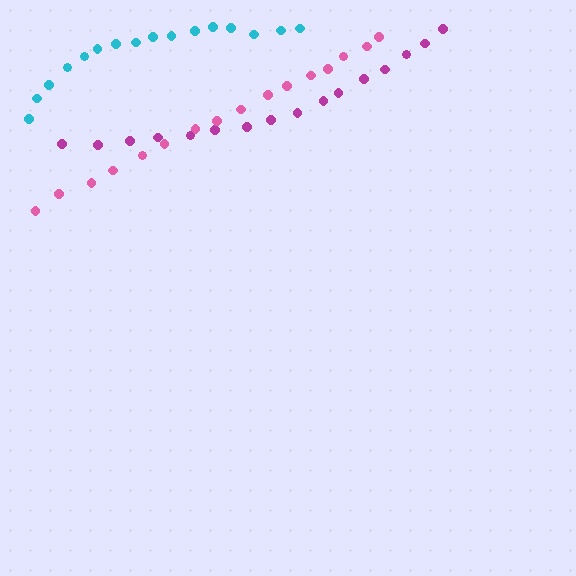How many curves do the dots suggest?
There are 3 distinct paths.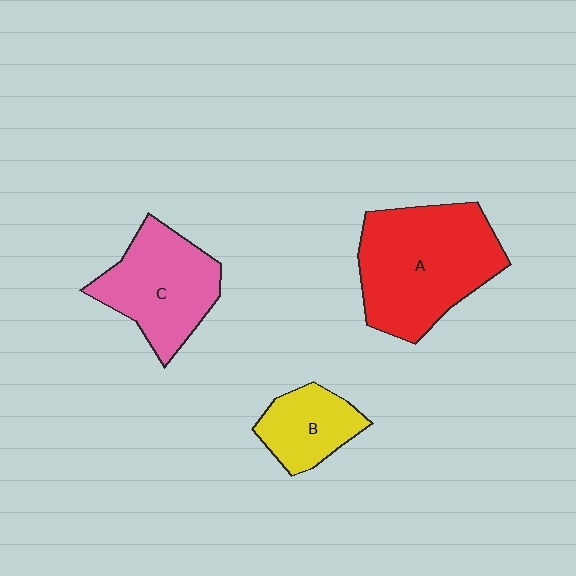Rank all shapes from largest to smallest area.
From largest to smallest: A (red), C (pink), B (yellow).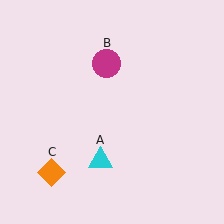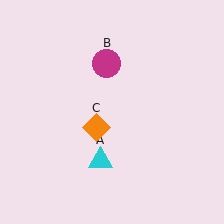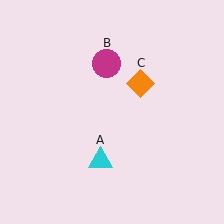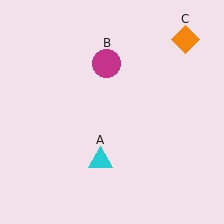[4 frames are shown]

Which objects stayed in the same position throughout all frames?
Cyan triangle (object A) and magenta circle (object B) remained stationary.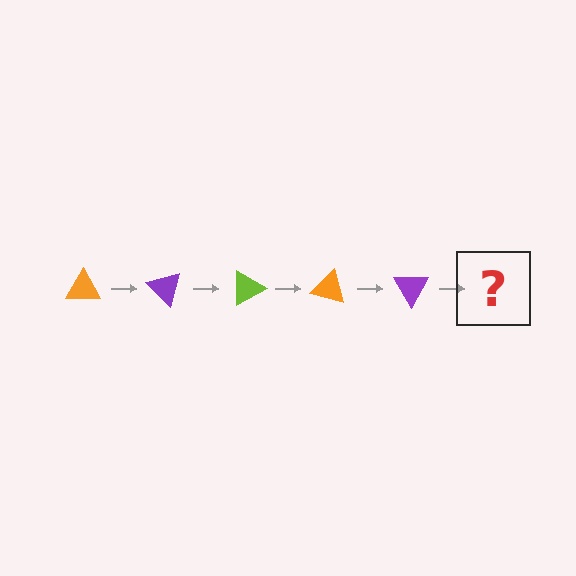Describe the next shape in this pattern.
It should be a lime triangle, rotated 225 degrees from the start.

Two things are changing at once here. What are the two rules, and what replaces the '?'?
The two rules are that it rotates 45 degrees each step and the color cycles through orange, purple, and lime. The '?' should be a lime triangle, rotated 225 degrees from the start.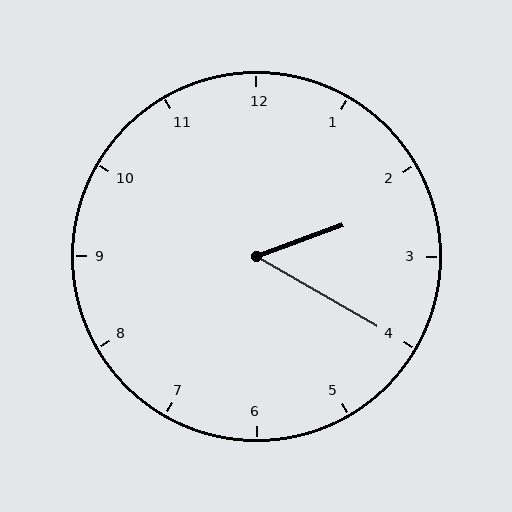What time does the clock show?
2:20.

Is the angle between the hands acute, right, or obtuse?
It is acute.